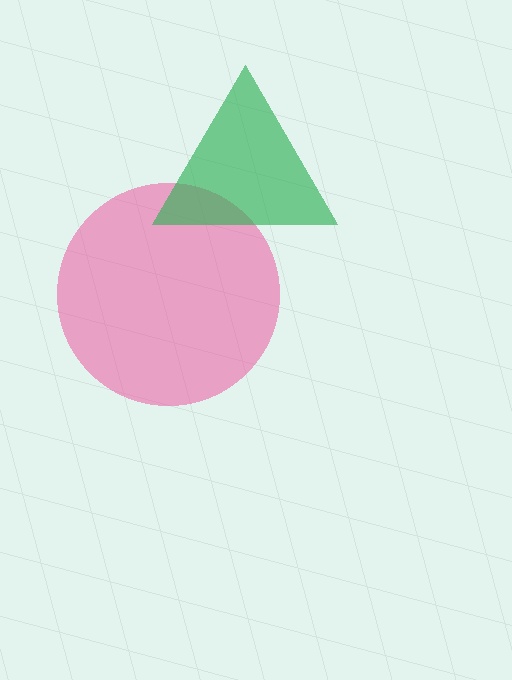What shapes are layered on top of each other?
The layered shapes are: a pink circle, a green triangle.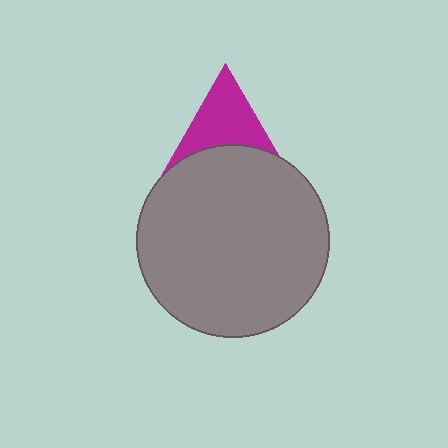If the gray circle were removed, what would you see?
You would see the complete magenta triangle.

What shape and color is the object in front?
The object in front is a gray circle.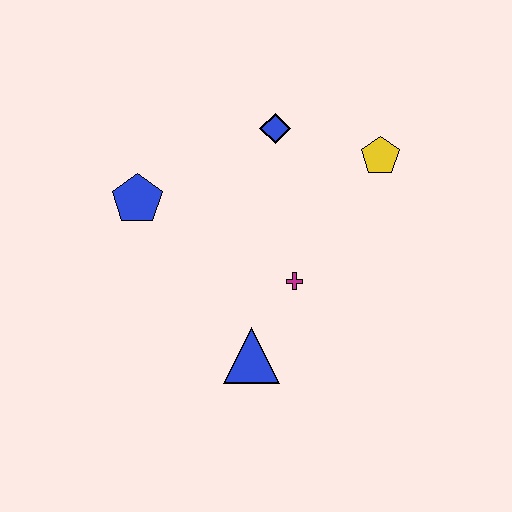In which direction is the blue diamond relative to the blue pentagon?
The blue diamond is to the right of the blue pentagon.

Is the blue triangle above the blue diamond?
No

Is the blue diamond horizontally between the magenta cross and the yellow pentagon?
No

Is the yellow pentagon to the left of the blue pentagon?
No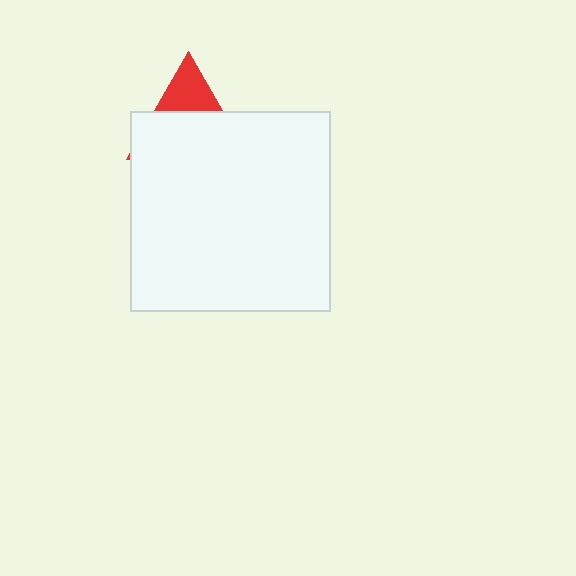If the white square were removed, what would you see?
You would see the complete red triangle.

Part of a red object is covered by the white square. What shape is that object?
It is a triangle.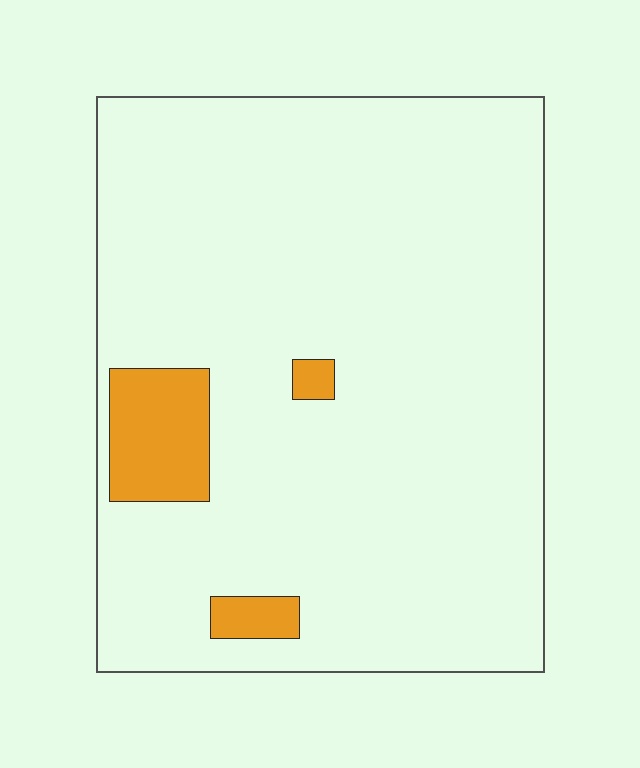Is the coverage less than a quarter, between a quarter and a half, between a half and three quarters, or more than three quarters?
Less than a quarter.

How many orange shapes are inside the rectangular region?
3.